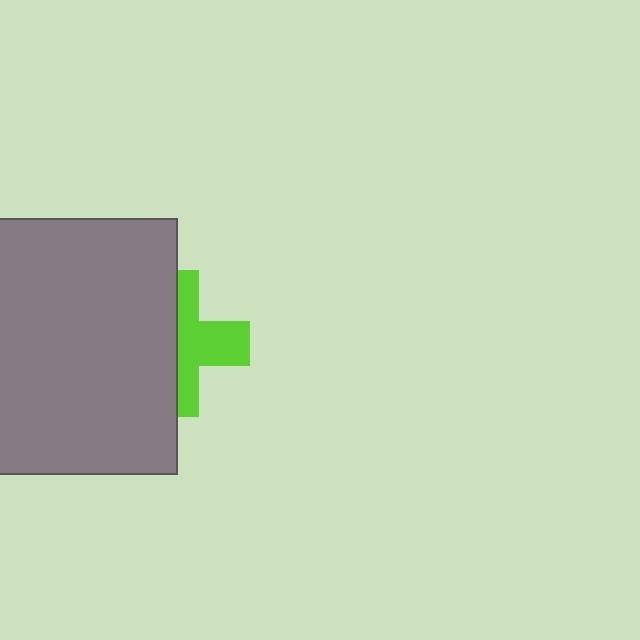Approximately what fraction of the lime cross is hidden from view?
Roughly 51% of the lime cross is hidden behind the gray rectangle.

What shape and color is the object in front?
The object in front is a gray rectangle.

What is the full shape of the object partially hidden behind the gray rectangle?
The partially hidden object is a lime cross.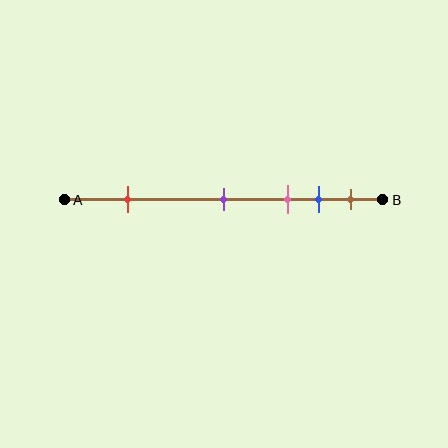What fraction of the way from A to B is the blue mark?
The blue mark is approximately 80% (0.8) of the way from A to B.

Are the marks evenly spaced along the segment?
No, the marks are not evenly spaced.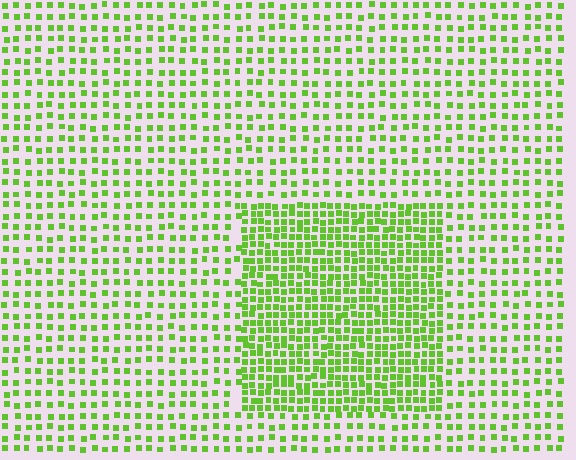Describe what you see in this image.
The image contains small lime elements arranged at two different densities. A rectangle-shaped region is visible where the elements are more densely packed than the surrounding area.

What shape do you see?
I see a rectangle.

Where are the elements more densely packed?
The elements are more densely packed inside the rectangle boundary.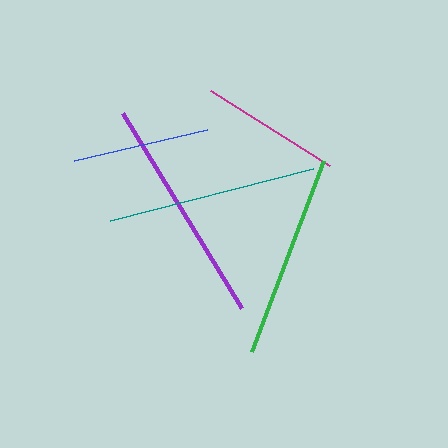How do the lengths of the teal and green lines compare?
The teal and green lines are approximately the same length.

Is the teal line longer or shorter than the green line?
The teal line is longer than the green line.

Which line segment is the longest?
The purple line is the longest at approximately 228 pixels.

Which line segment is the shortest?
The blue line is the shortest at approximately 136 pixels.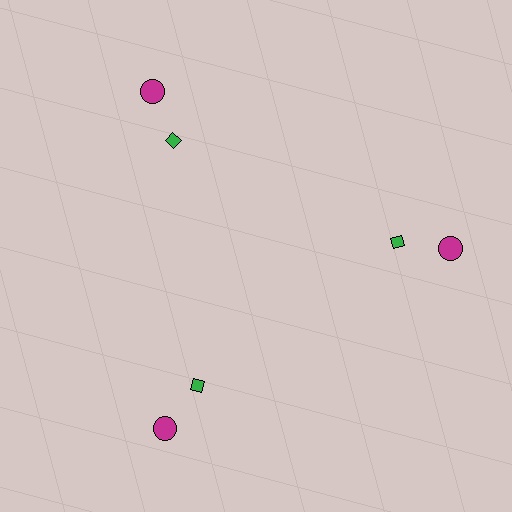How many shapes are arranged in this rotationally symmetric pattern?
There are 6 shapes, arranged in 3 groups of 2.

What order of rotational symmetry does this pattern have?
This pattern has 3-fold rotational symmetry.